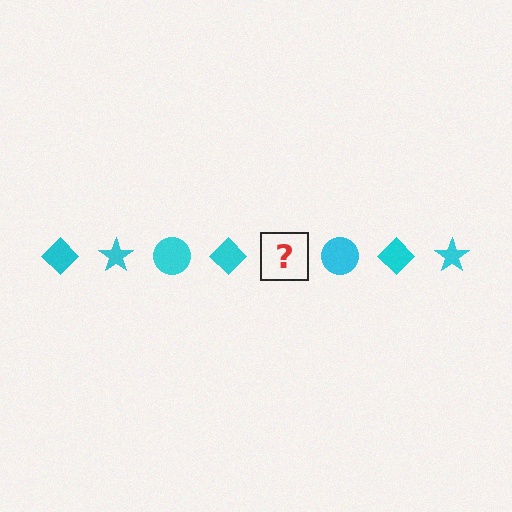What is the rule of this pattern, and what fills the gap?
The rule is that the pattern cycles through diamond, star, circle shapes in cyan. The gap should be filled with a cyan star.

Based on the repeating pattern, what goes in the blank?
The blank should be a cyan star.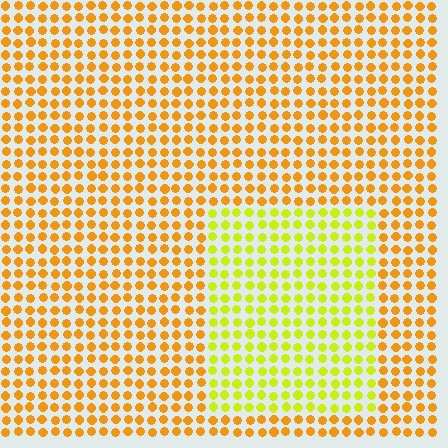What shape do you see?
I see a rectangle.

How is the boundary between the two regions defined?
The boundary is defined purely by a slight shift in hue (about 35 degrees). Spacing, size, and orientation are identical on both sides.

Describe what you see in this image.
The image is filled with small orange elements in a uniform arrangement. A rectangle-shaped region is visible where the elements are tinted to a slightly different hue, forming a subtle color boundary.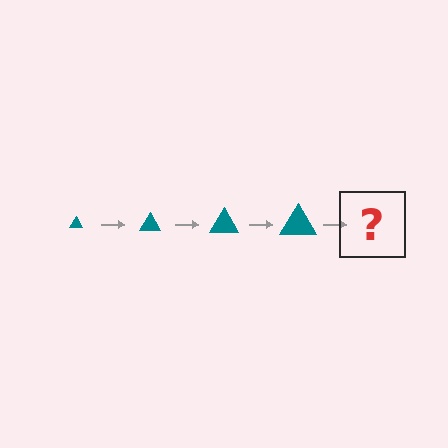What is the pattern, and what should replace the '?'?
The pattern is that the triangle gets progressively larger each step. The '?' should be a teal triangle, larger than the previous one.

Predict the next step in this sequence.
The next step is a teal triangle, larger than the previous one.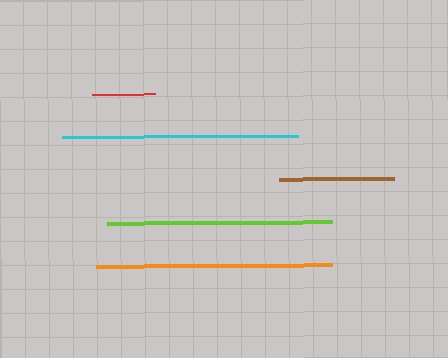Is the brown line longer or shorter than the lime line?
The lime line is longer than the brown line.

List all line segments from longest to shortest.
From longest to shortest: orange, cyan, lime, brown, red.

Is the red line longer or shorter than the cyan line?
The cyan line is longer than the red line.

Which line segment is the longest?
The orange line is the longest at approximately 236 pixels.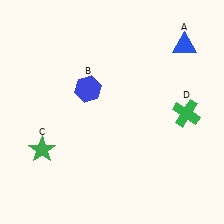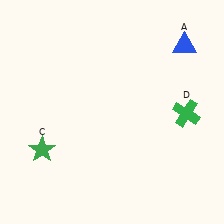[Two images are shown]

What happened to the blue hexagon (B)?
The blue hexagon (B) was removed in Image 2. It was in the top-left area of Image 1.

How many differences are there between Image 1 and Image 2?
There is 1 difference between the two images.